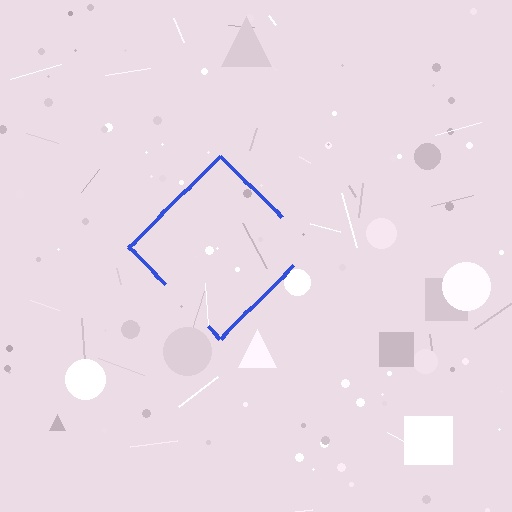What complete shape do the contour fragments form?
The contour fragments form a diamond.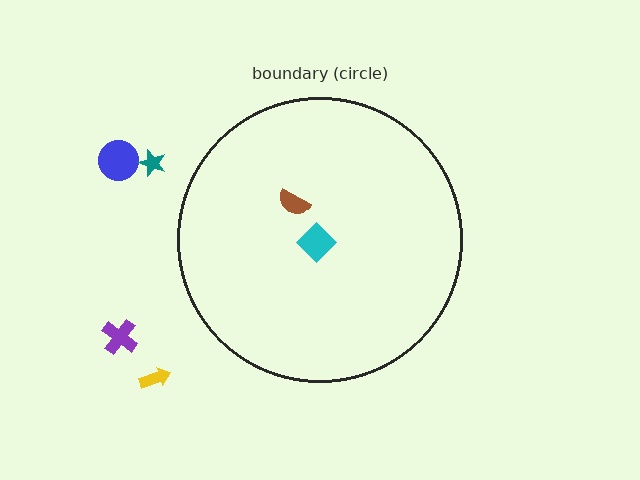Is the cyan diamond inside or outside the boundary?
Inside.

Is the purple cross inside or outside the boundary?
Outside.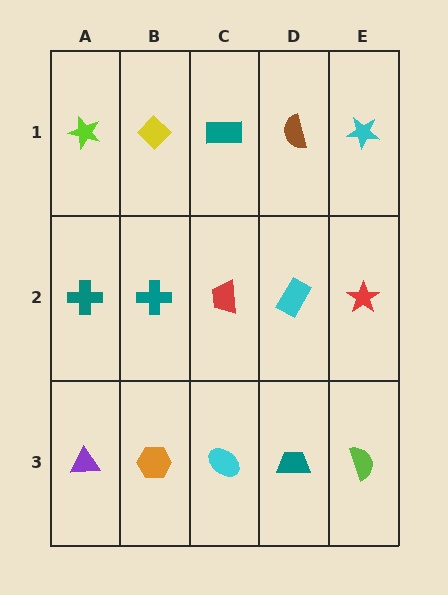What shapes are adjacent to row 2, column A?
A lime star (row 1, column A), a purple triangle (row 3, column A), a teal cross (row 2, column B).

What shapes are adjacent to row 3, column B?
A teal cross (row 2, column B), a purple triangle (row 3, column A), a cyan ellipse (row 3, column C).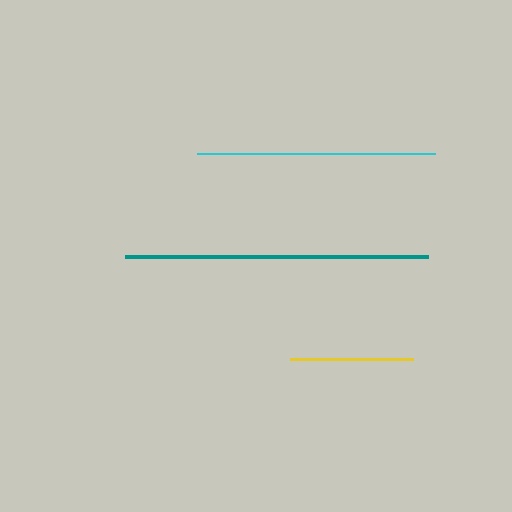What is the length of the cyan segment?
The cyan segment is approximately 238 pixels long.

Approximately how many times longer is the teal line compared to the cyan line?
The teal line is approximately 1.3 times the length of the cyan line.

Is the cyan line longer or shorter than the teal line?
The teal line is longer than the cyan line.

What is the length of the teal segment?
The teal segment is approximately 303 pixels long.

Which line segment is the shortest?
The yellow line is the shortest at approximately 123 pixels.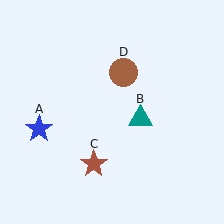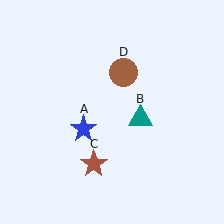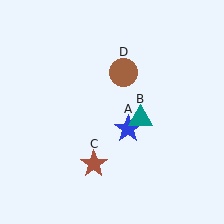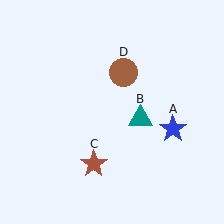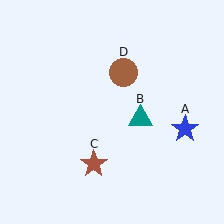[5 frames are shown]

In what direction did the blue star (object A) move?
The blue star (object A) moved right.